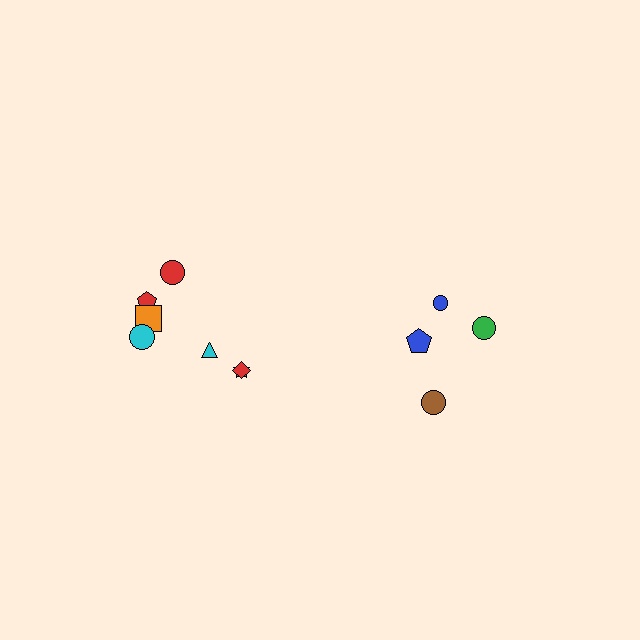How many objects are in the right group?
There are 4 objects.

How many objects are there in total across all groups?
There are 11 objects.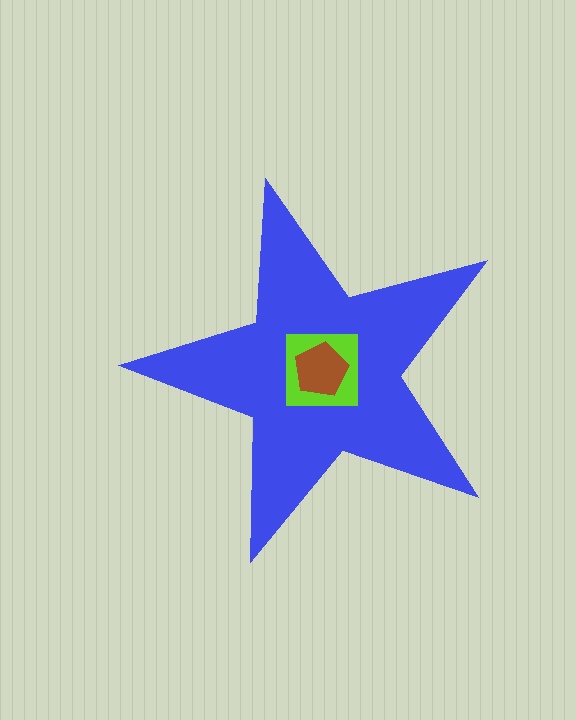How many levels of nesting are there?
3.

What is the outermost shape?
The blue star.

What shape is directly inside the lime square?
The brown pentagon.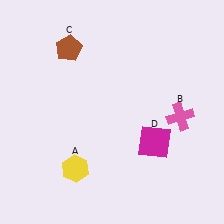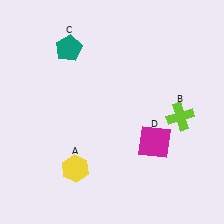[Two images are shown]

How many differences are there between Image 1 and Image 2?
There are 2 differences between the two images.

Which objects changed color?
B changed from pink to lime. C changed from brown to teal.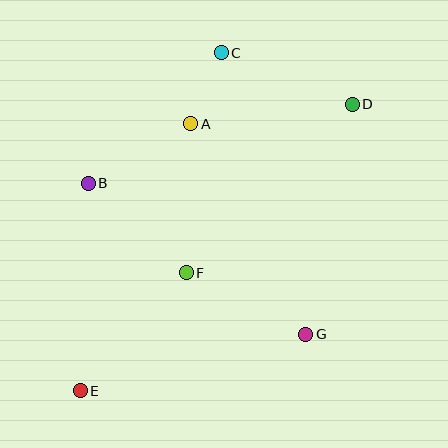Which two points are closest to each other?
Points A and C are closest to each other.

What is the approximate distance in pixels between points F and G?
The distance between F and G is approximately 135 pixels.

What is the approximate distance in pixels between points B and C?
The distance between B and C is approximately 186 pixels.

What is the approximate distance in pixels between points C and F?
The distance between C and F is approximately 223 pixels.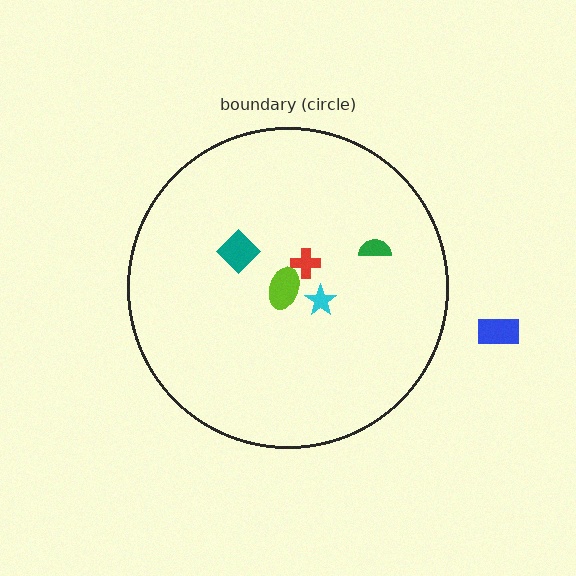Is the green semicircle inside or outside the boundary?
Inside.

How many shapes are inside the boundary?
5 inside, 1 outside.